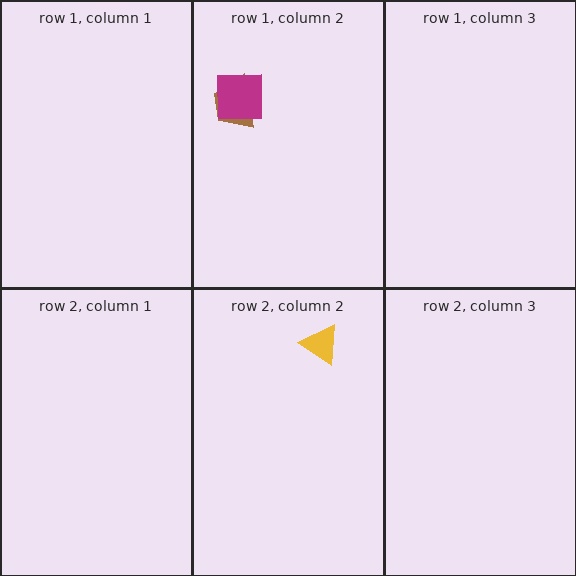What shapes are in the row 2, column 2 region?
The yellow triangle.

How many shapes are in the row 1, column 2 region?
2.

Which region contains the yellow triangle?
The row 2, column 2 region.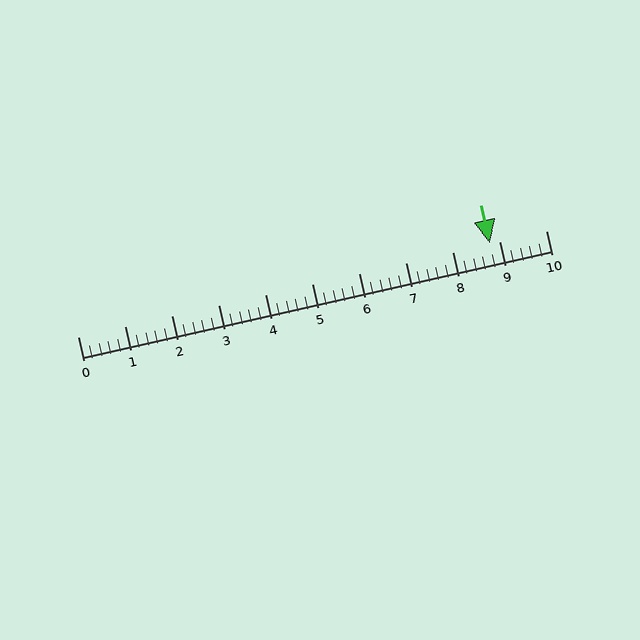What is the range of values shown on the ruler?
The ruler shows values from 0 to 10.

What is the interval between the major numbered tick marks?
The major tick marks are spaced 1 units apart.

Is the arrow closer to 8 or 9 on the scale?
The arrow is closer to 9.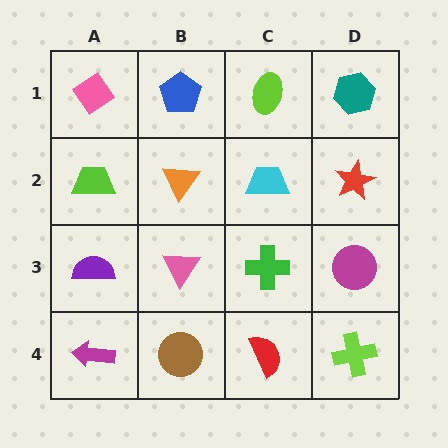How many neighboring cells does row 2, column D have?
3.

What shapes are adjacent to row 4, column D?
A magenta circle (row 3, column D), a red semicircle (row 4, column C).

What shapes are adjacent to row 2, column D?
A teal hexagon (row 1, column D), a magenta circle (row 3, column D), a cyan trapezoid (row 2, column C).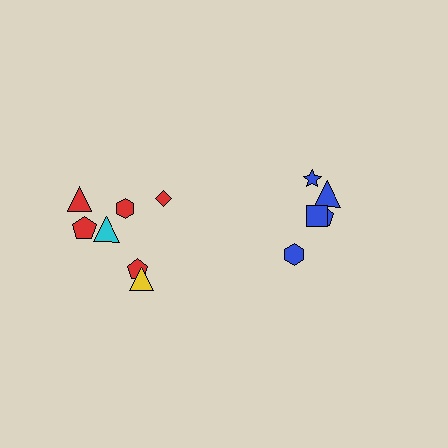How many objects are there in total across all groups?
There are 12 objects.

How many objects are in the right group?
There are 5 objects.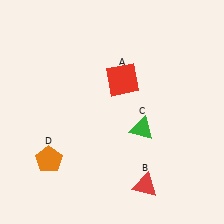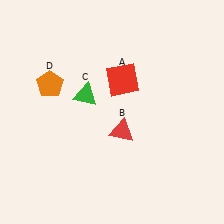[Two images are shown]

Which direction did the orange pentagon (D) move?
The orange pentagon (D) moved up.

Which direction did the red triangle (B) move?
The red triangle (B) moved up.